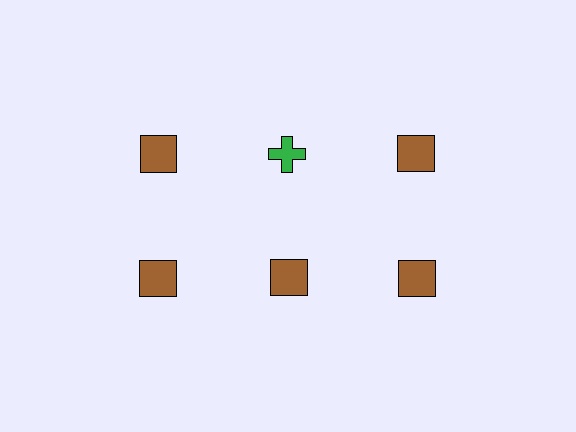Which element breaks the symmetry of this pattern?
The green cross in the top row, second from left column breaks the symmetry. All other shapes are brown squares.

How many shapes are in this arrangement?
There are 6 shapes arranged in a grid pattern.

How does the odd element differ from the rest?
It differs in both color (green instead of brown) and shape (cross instead of square).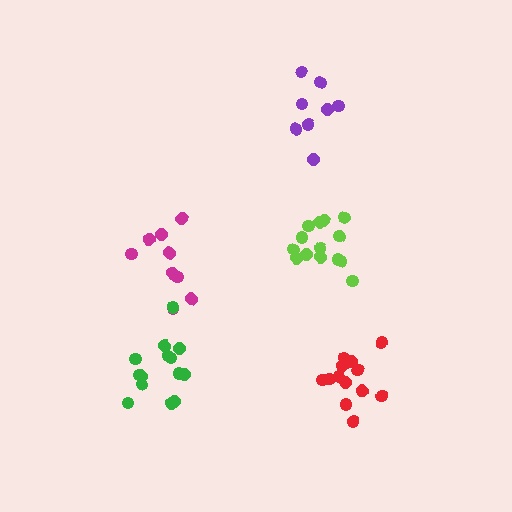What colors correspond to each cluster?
The clusters are colored: magenta, red, lime, green, purple.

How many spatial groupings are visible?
There are 5 spatial groupings.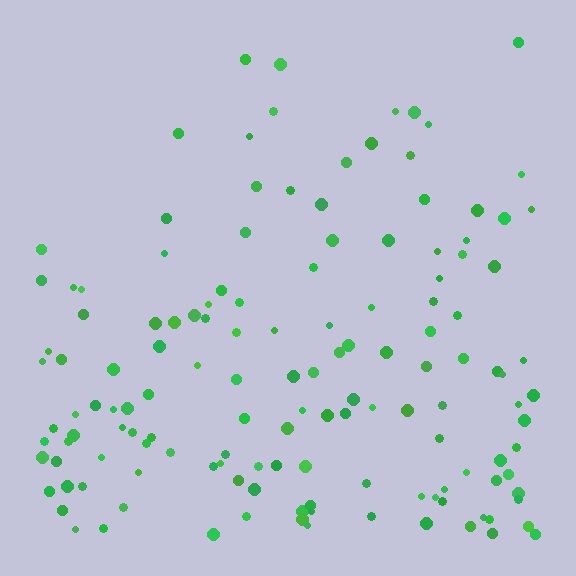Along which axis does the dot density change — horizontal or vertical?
Vertical.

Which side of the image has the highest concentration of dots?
The bottom.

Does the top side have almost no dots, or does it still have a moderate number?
Still a moderate number, just noticeably fewer than the bottom.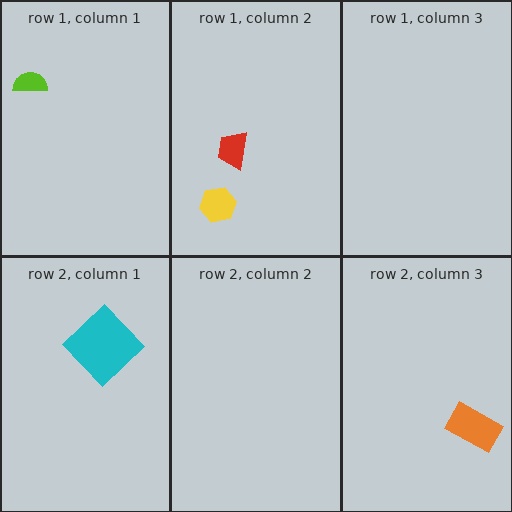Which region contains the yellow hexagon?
The row 1, column 2 region.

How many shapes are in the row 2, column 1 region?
1.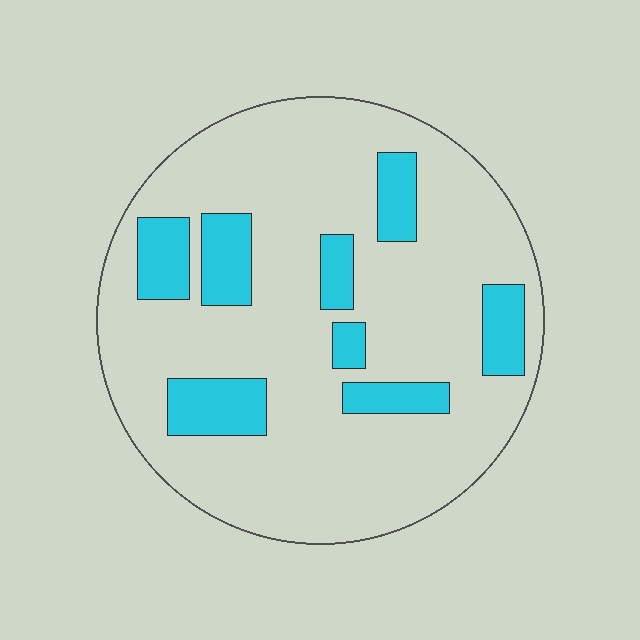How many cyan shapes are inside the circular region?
8.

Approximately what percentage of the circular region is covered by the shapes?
Approximately 20%.